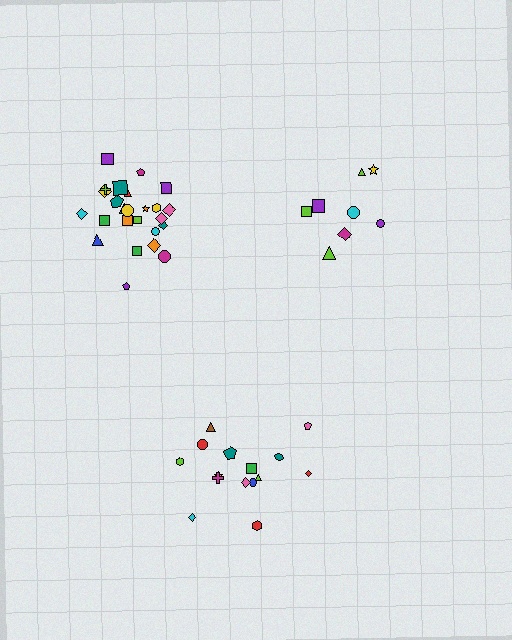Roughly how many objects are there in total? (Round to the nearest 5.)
Roughly 50 objects in total.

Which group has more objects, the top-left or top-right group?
The top-left group.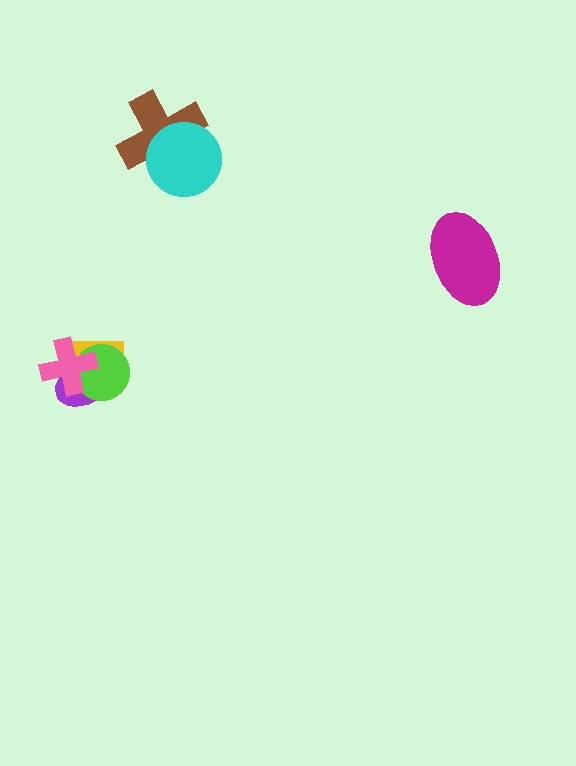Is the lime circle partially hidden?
Yes, it is partially covered by another shape.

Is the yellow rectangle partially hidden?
Yes, it is partially covered by another shape.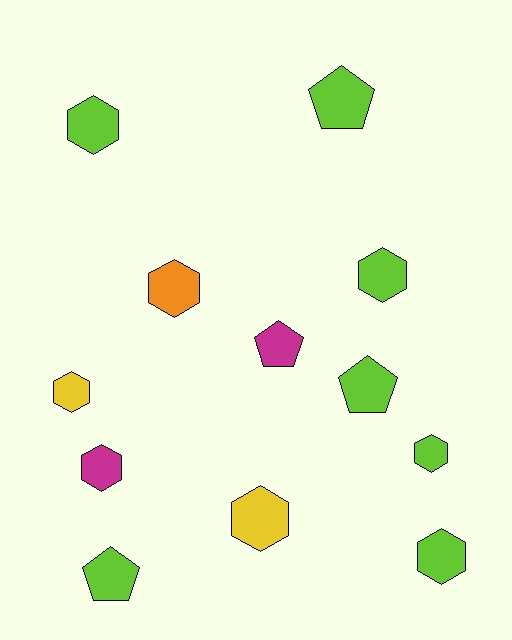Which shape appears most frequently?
Hexagon, with 8 objects.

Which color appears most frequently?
Lime, with 7 objects.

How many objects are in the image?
There are 12 objects.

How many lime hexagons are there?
There are 4 lime hexagons.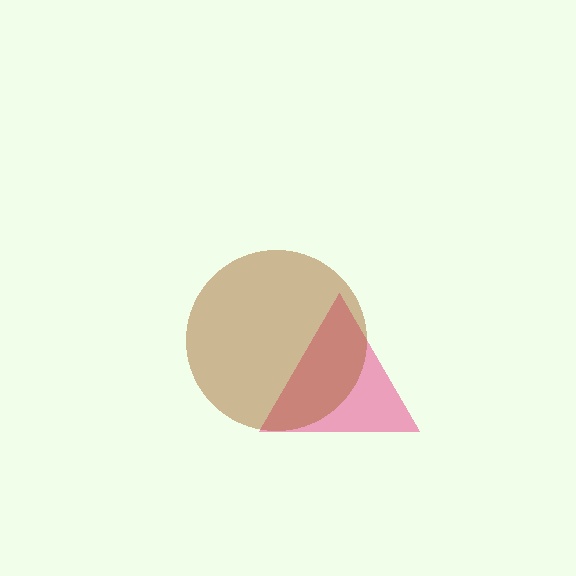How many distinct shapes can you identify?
There are 2 distinct shapes: a pink triangle, a brown circle.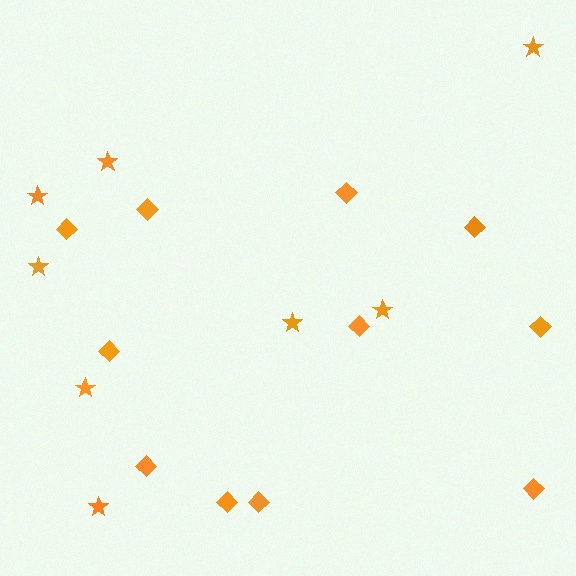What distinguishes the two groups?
There are 2 groups: one group of diamonds (11) and one group of stars (8).